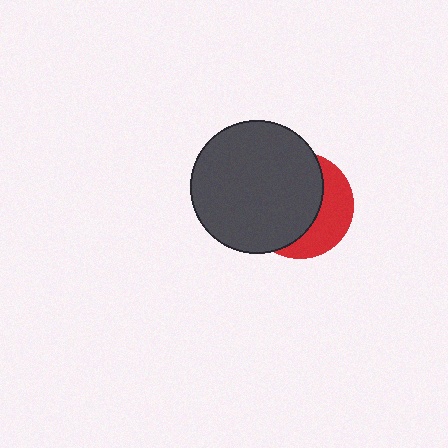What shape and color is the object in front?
The object in front is a dark gray circle.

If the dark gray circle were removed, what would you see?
You would see the complete red circle.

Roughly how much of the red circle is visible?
A small part of it is visible (roughly 36%).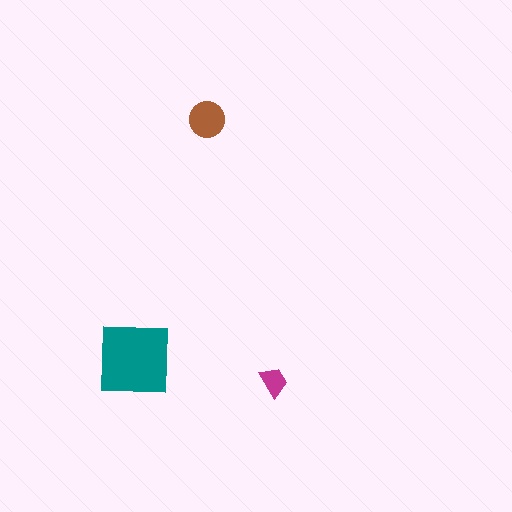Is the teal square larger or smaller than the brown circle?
Larger.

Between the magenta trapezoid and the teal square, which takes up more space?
The teal square.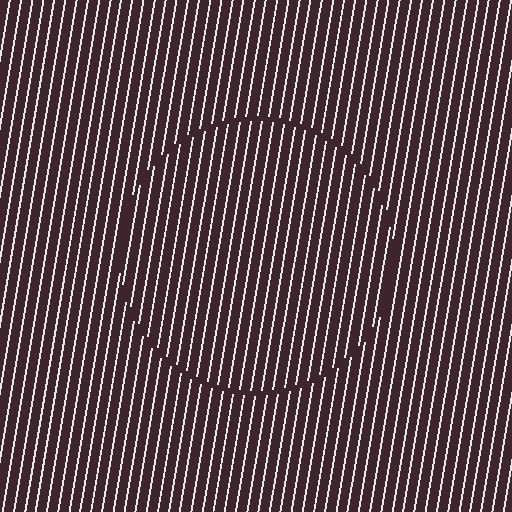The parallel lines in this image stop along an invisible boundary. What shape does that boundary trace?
An illusory circle. The interior of the shape contains the same grating, shifted by half a period — the contour is defined by the phase discontinuity where line-ends from the inner and outer gratings abut.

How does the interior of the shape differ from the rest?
The interior of the shape contains the same grating, shifted by half a period — the contour is defined by the phase discontinuity where line-ends from the inner and outer gratings abut.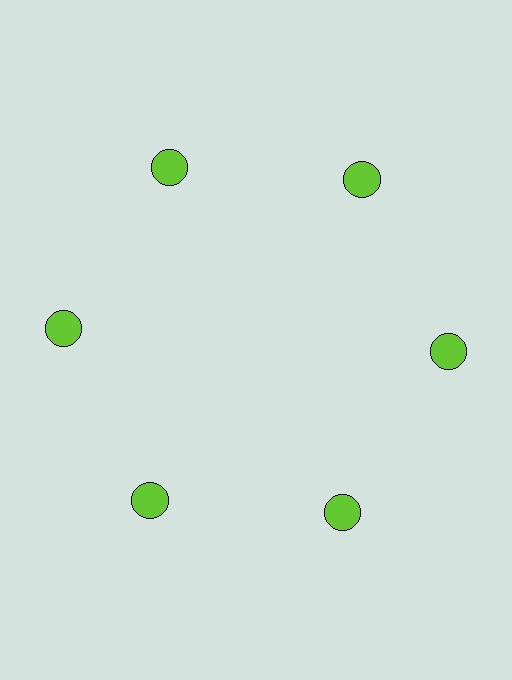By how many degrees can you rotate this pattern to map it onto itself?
The pattern maps onto itself every 60 degrees of rotation.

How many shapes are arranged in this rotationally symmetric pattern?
There are 6 shapes, arranged in 6 groups of 1.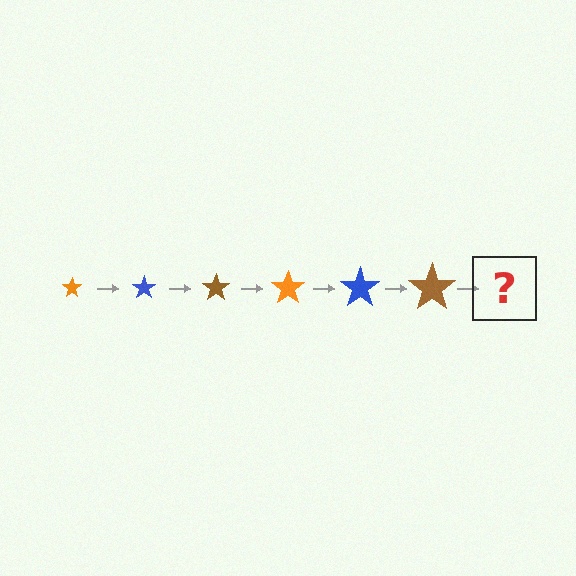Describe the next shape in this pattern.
It should be an orange star, larger than the previous one.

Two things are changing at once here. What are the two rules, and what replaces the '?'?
The two rules are that the star grows larger each step and the color cycles through orange, blue, and brown. The '?' should be an orange star, larger than the previous one.